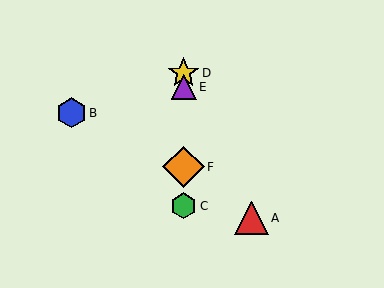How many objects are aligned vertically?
4 objects (C, D, E, F) are aligned vertically.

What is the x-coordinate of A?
Object A is at x≈251.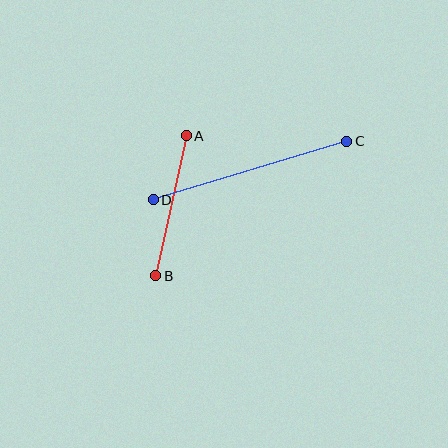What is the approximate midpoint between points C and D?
The midpoint is at approximately (250, 171) pixels.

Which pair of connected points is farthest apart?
Points C and D are farthest apart.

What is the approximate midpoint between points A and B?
The midpoint is at approximately (171, 206) pixels.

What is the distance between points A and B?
The distance is approximately 143 pixels.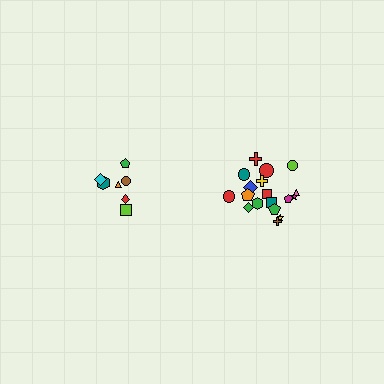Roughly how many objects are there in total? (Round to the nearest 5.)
Roughly 25 objects in total.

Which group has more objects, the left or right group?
The right group.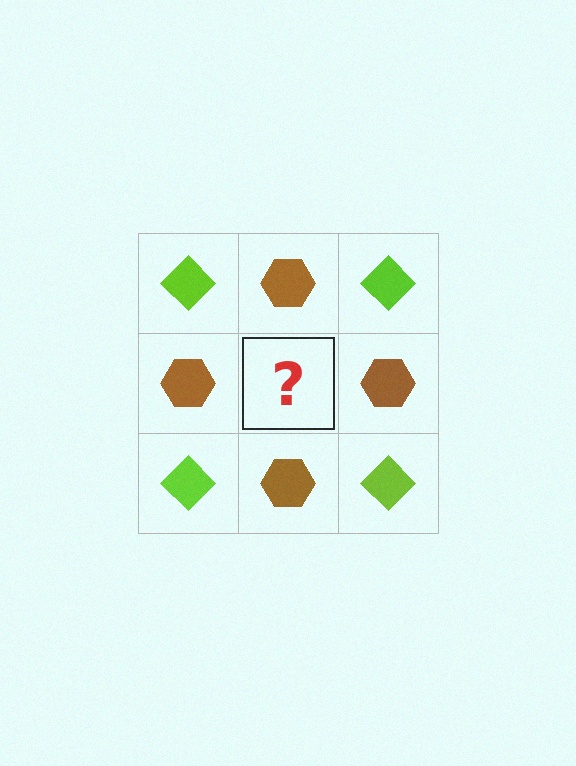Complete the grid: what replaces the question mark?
The question mark should be replaced with a lime diamond.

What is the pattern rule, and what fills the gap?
The rule is that it alternates lime diamond and brown hexagon in a checkerboard pattern. The gap should be filled with a lime diamond.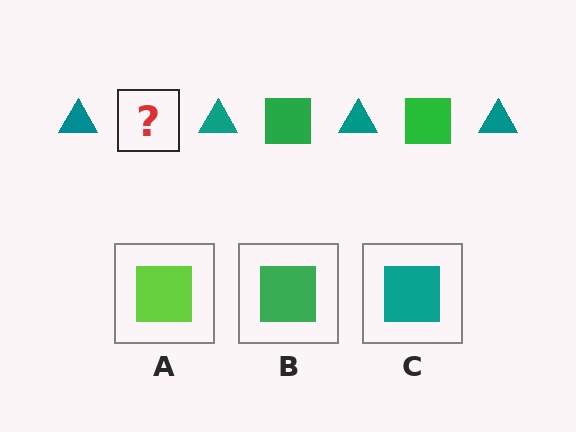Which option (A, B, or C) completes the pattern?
B.